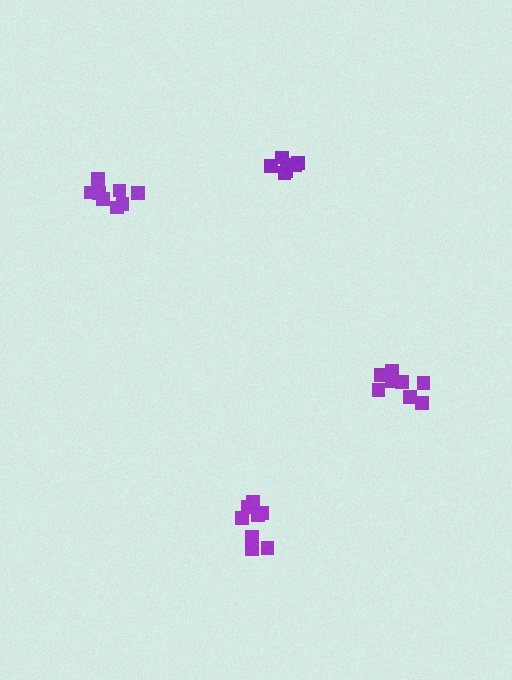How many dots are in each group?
Group 1: 8 dots, Group 2: 6 dots, Group 3: 8 dots, Group 4: 8 dots (30 total).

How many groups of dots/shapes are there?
There are 4 groups.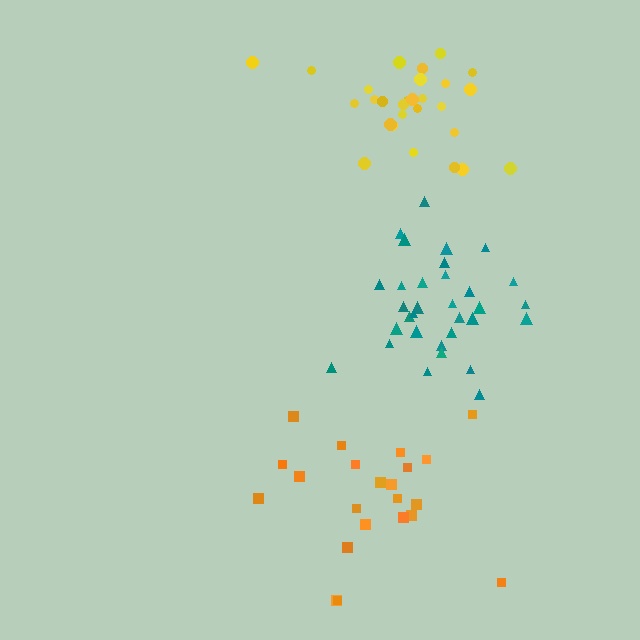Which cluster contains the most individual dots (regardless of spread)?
Teal (33).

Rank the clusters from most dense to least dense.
teal, yellow, orange.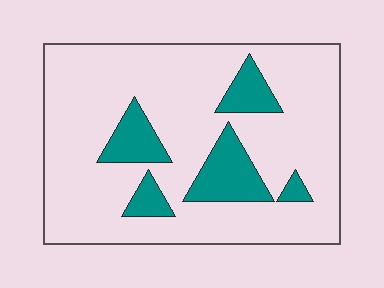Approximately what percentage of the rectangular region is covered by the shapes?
Approximately 15%.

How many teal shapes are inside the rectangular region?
5.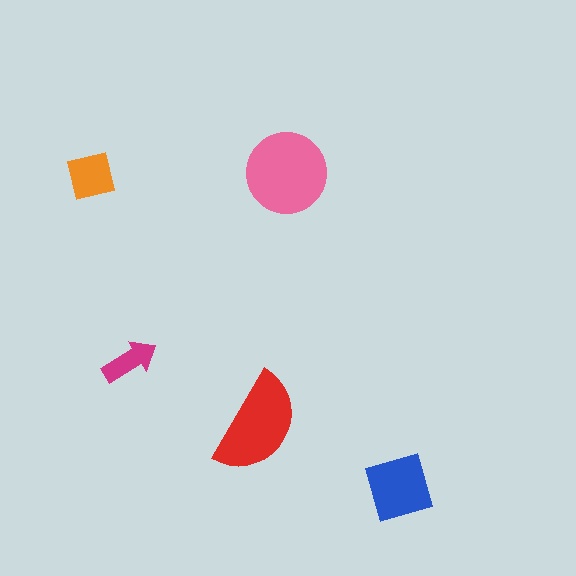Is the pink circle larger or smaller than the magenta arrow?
Larger.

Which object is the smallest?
The magenta arrow.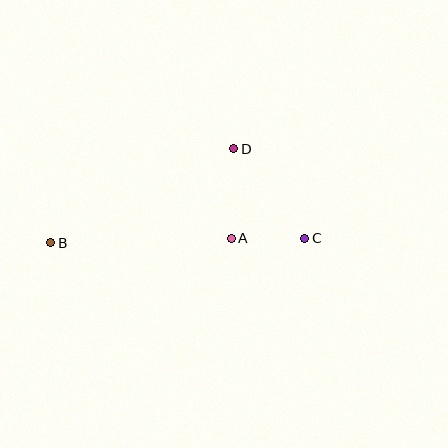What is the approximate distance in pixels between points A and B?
The distance between A and B is approximately 181 pixels.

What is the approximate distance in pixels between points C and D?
The distance between C and D is approximately 114 pixels.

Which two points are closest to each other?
Points A and C are closest to each other.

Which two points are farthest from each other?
Points B and C are farthest from each other.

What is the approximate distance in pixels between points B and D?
The distance between B and D is approximately 206 pixels.